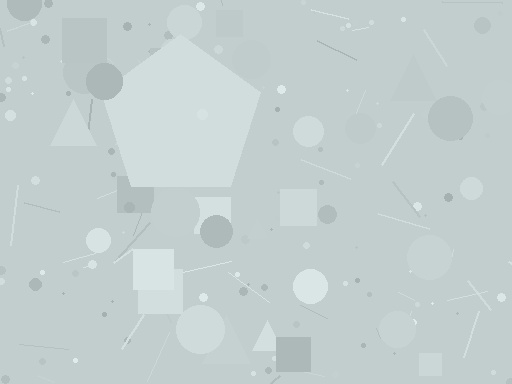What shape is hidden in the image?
A pentagon is hidden in the image.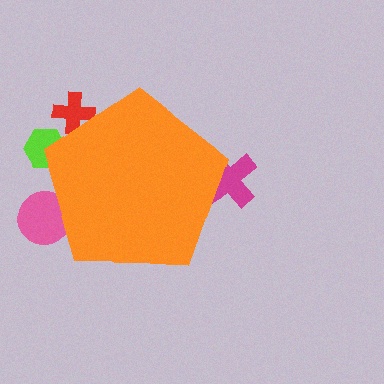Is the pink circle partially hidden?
Yes, the pink circle is partially hidden behind the orange pentagon.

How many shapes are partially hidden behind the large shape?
4 shapes are partially hidden.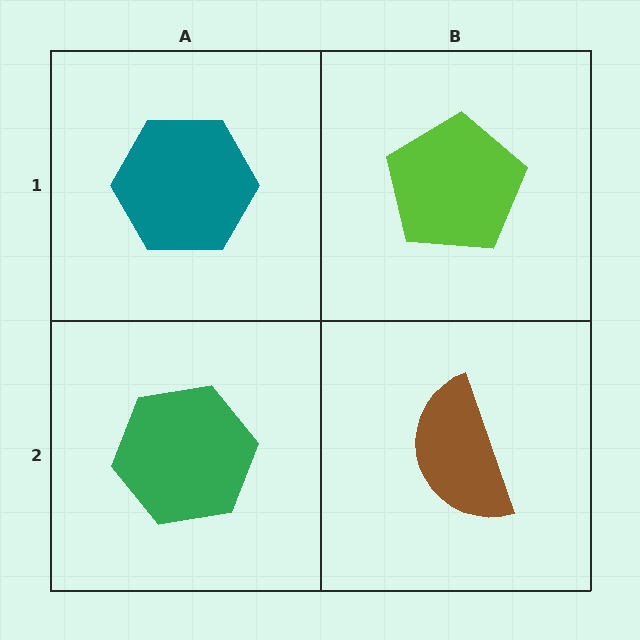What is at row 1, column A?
A teal hexagon.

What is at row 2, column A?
A green hexagon.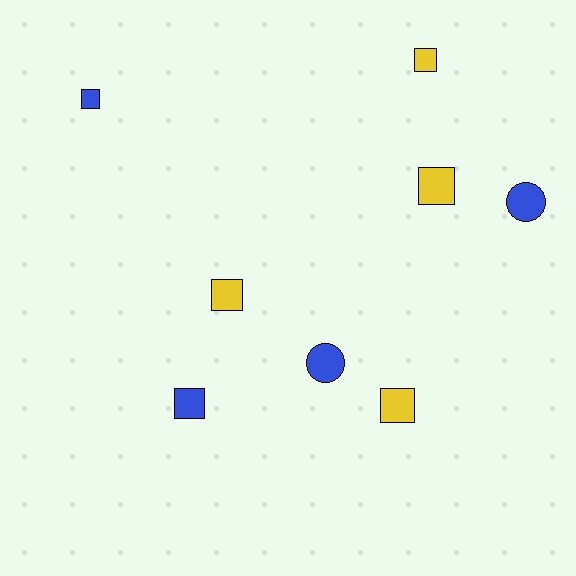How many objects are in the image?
There are 8 objects.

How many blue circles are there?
There are 2 blue circles.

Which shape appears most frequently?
Square, with 6 objects.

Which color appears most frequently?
Blue, with 4 objects.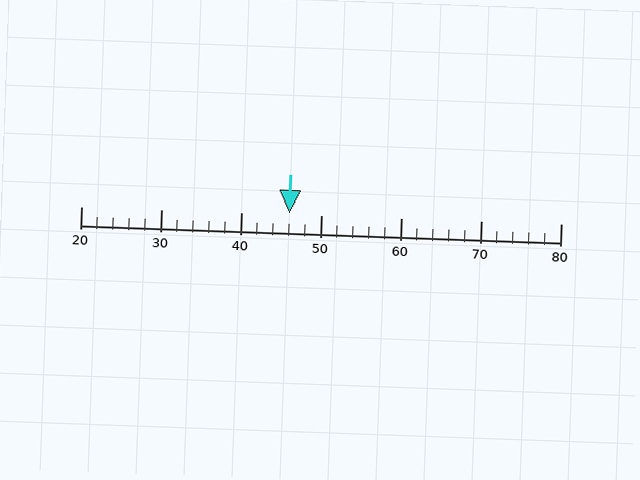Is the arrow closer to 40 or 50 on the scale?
The arrow is closer to 50.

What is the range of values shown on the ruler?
The ruler shows values from 20 to 80.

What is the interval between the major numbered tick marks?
The major tick marks are spaced 10 units apart.